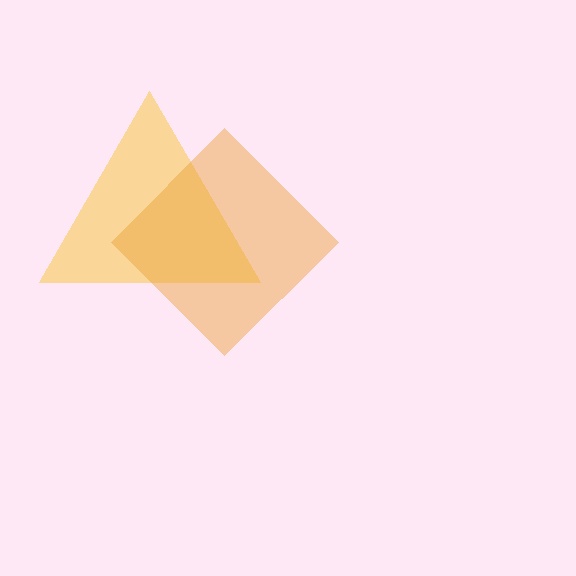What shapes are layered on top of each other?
The layered shapes are: a yellow triangle, an orange diamond.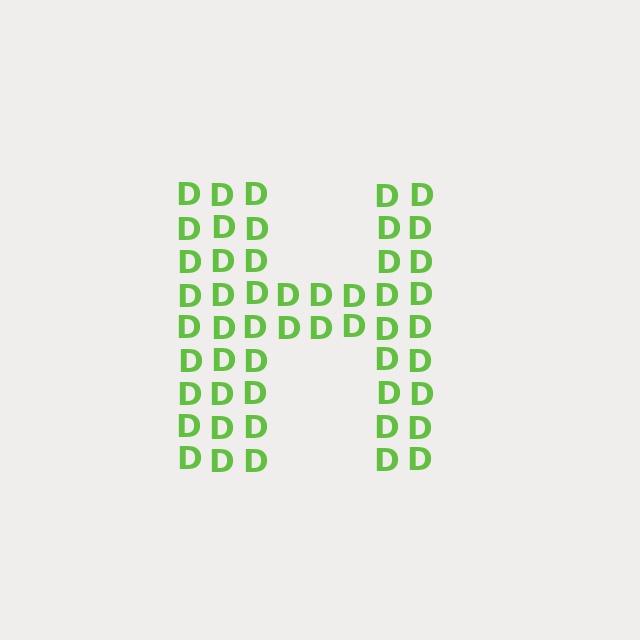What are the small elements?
The small elements are letter D's.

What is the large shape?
The large shape is the letter H.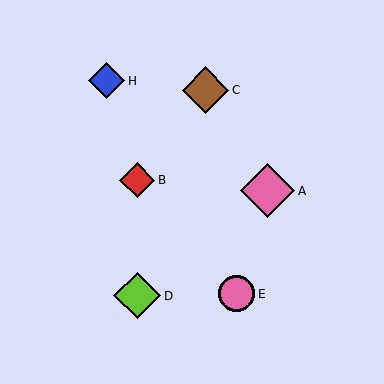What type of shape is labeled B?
Shape B is a red diamond.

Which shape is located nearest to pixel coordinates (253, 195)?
The pink diamond (labeled A) at (268, 191) is nearest to that location.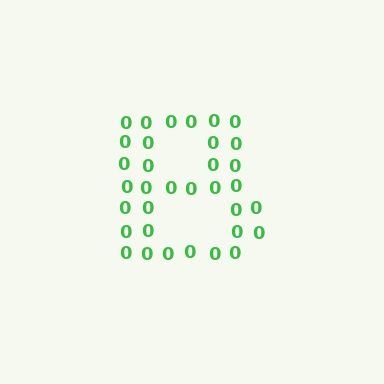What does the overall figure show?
The overall figure shows the letter B.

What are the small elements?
The small elements are digit 0's.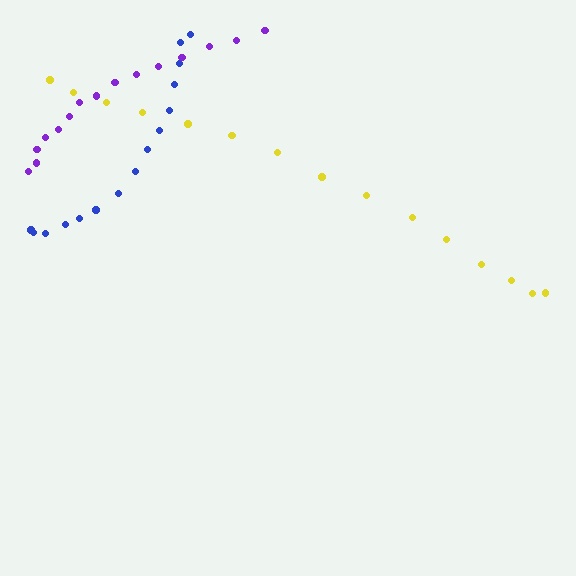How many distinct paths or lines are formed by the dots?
There are 3 distinct paths.